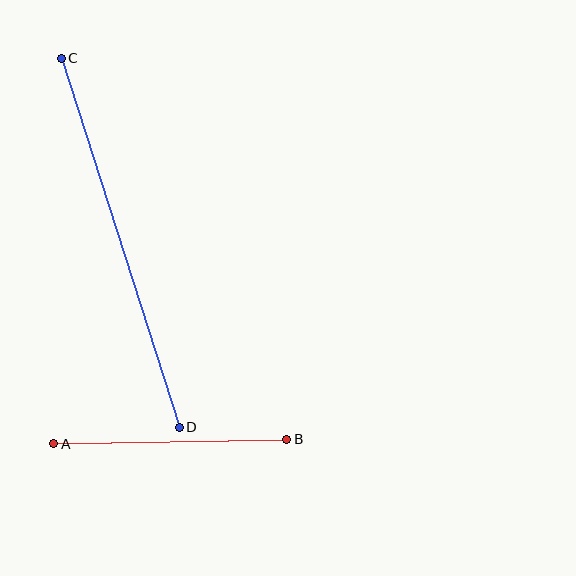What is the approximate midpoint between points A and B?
The midpoint is at approximately (170, 441) pixels.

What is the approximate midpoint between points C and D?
The midpoint is at approximately (120, 243) pixels.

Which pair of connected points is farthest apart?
Points C and D are farthest apart.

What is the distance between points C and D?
The distance is approximately 387 pixels.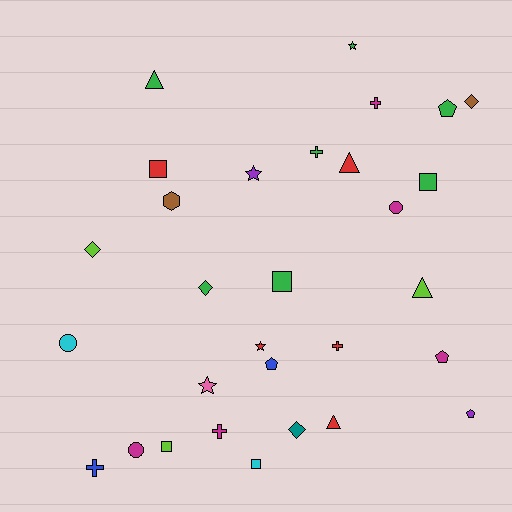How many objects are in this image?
There are 30 objects.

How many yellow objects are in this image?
There are no yellow objects.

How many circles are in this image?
There are 3 circles.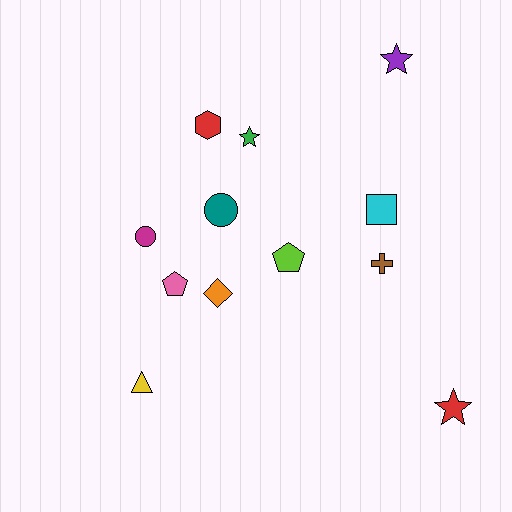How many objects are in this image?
There are 12 objects.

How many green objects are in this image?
There is 1 green object.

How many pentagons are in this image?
There are 2 pentagons.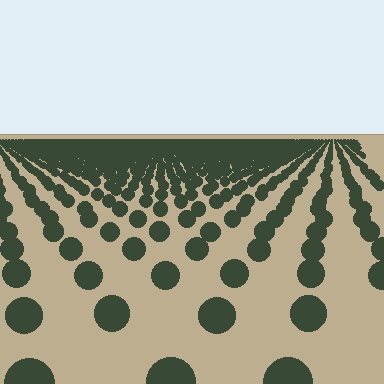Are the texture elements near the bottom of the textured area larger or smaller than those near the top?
Larger. Near the bottom, elements are closer to the viewer and appear at a bigger on-screen size.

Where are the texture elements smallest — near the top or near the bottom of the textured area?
Near the top.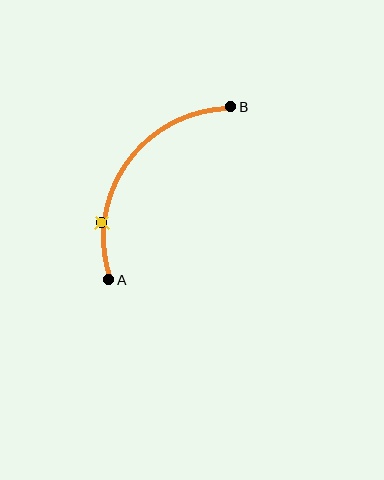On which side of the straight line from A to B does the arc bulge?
The arc bulges above and to the left of the straight line connecting A and B.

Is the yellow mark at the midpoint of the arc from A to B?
No. The yellow mark lies on the arc but is closer to endpoint A. The arc midpoint would be at the point on the curve equidistant along the arc from both A and B.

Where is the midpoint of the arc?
The arc midpoint is the point on the curve farthest from the straight line joining A and B. It sits above and to the left of that line.